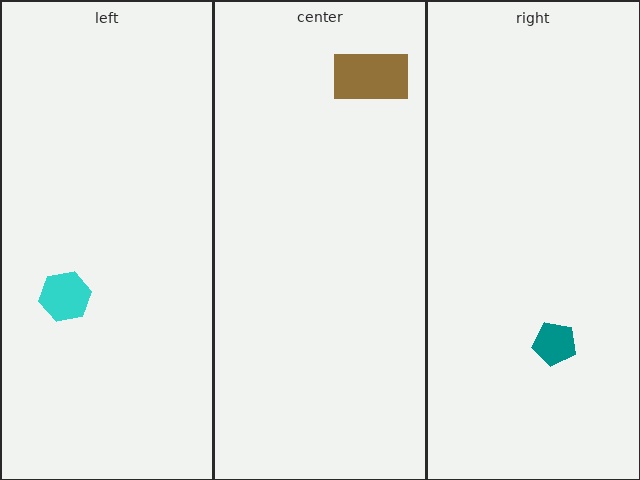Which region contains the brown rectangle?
The center region.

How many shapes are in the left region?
1.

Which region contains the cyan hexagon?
The left region.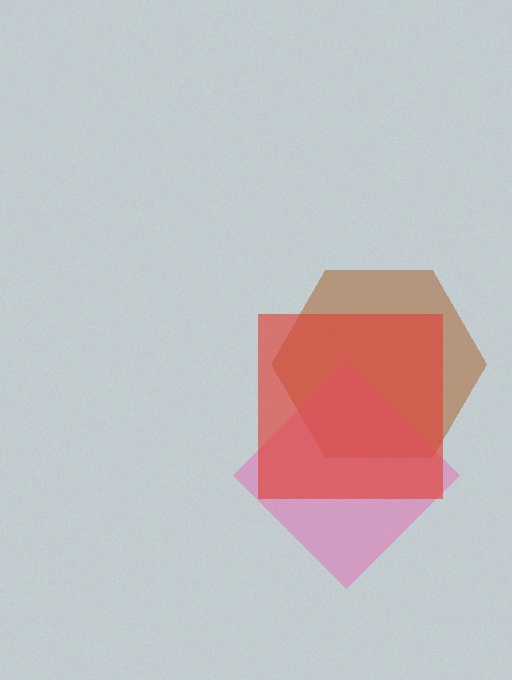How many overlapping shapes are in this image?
There are 3 overlapping shapes in the image.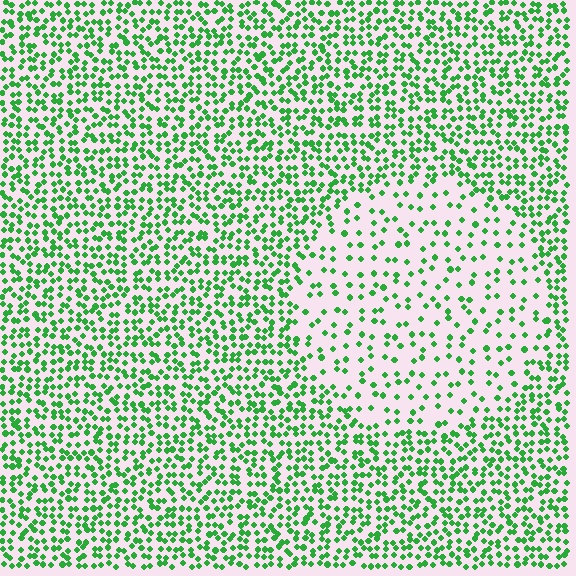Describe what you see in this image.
The image contains small green elements arranged at two different densities. A circle-shaped region is visible where the elements are less densely packed than the surrounding area.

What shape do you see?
I see a circle.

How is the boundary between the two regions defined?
The boundary is defined by a change in element density (approximately 2.4x ratio). All elements are the same color, size, and shape.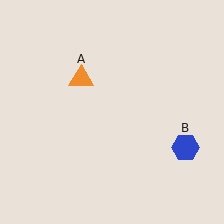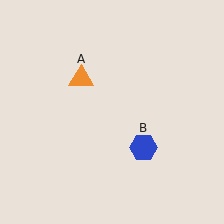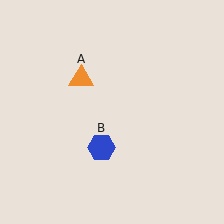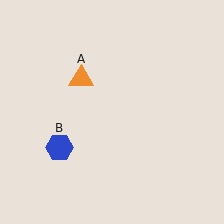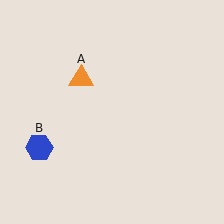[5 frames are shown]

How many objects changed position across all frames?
1 object changed position: blue hexagon (object B).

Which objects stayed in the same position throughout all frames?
Orange triangle (object A) remained stationary.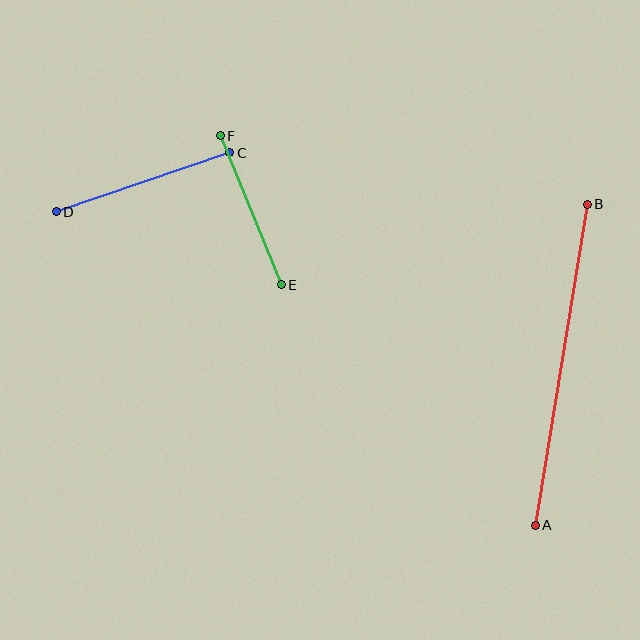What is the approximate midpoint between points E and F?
The midpoint is at approximately (251, 210) pixels.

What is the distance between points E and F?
The distance is approximately 161 pixels.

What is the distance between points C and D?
The distance is approximately 183 pixels.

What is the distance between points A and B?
The distance is approximately 325 pixels.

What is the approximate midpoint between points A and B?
The midpoint is at approximately (561, 365) pixels.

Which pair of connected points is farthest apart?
Points A and B are farthest apart.